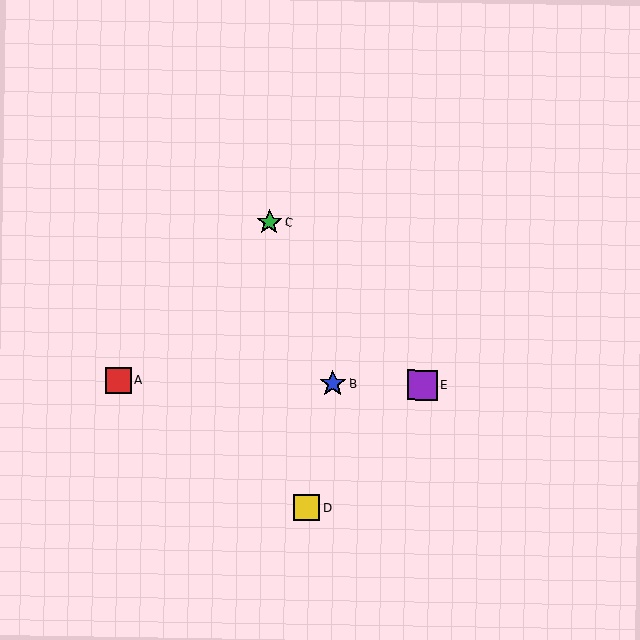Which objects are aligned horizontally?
Objects A, B, E are aligned horizontally.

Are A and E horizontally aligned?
Yes, both are at y≈380.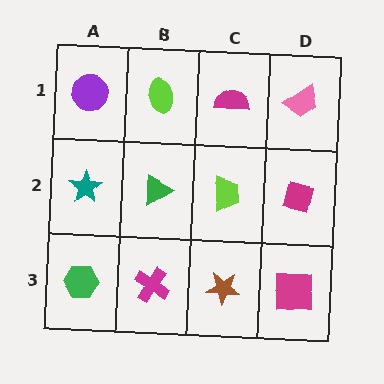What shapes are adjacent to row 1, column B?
A green triangle (row 2, column B), a purple circle (row 1, column A), a magenta semicircle (row 1, column C).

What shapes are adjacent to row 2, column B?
A lime ellipse (row 1, column B), a magenta cross (row 3, column B), a teal star (row 2, column A), a lime trapezoid (row 2, column C).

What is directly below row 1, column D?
A magenta square.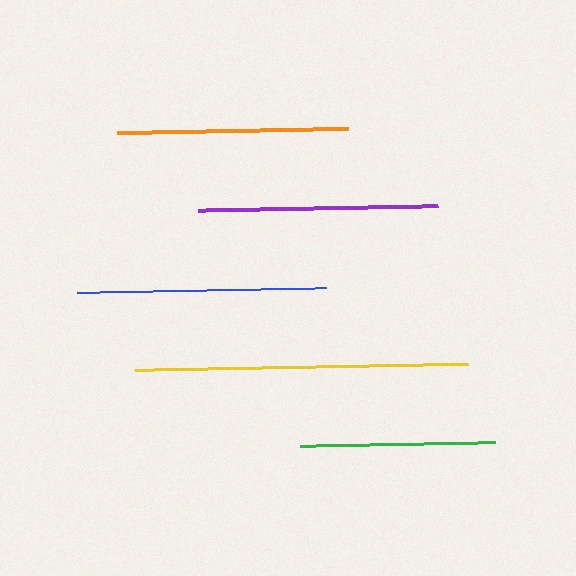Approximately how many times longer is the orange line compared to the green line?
The orange line is approximately 1.2 times the length of the green line.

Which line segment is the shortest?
The green line is the shortest at approximately 195 pixels.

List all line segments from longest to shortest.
From longest to shortest: yellow, blue, purple, orange, green.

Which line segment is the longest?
The yellow line is the longest at approximately 334 pixels.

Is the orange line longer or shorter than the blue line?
The blue line is longer than the orange line.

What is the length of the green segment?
The green segment is approximately 195 pixels long.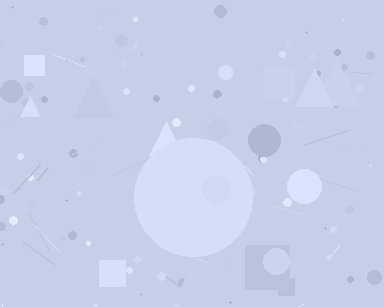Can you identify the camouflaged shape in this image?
The camouflaged shape is a circle.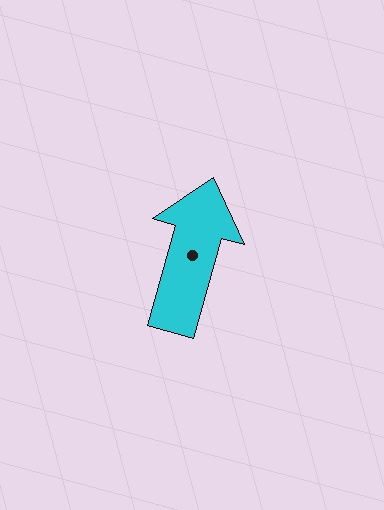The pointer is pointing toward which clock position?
Roughly 1 o'clock.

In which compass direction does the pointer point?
North.